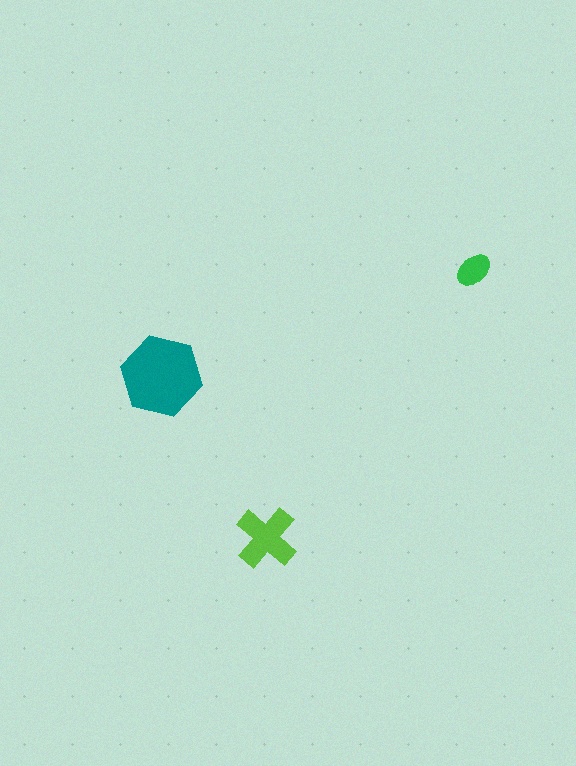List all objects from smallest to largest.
The green ellipse, the lime cross, the teal hexagon.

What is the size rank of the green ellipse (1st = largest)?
3rd.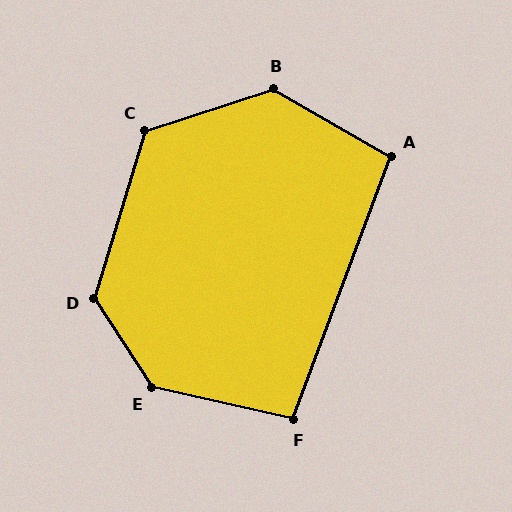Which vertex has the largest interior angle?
E, at approximately 136 degrees.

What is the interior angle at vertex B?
Approximately 132 degrees (obtuse).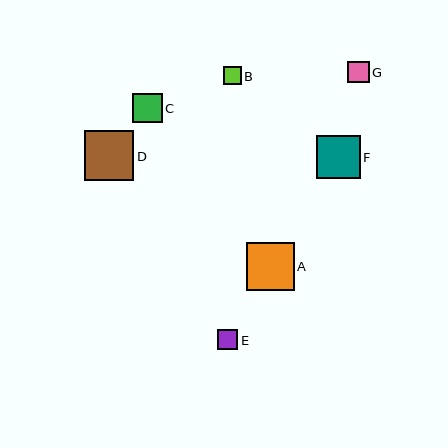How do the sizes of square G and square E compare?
Square G and square E are approximately the same size.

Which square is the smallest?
Square B is the smallest with a size of approximately 18 pixels.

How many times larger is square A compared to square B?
Square A is approximately 2.7 times the size of square B.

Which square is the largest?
Square D is the largest with a size of approximately 50 pixels.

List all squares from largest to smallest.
From largest to smallest: D, A, F, C, G, E, B.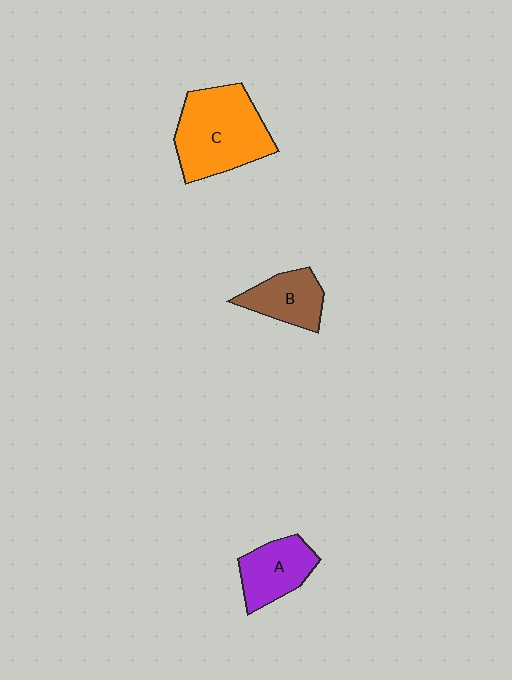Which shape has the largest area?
Shape C (orange).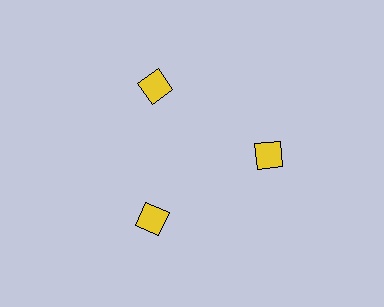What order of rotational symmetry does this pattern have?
This pattern has 3-fold rotational symmetry.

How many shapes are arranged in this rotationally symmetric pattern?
There are 3 shapes, arranged in 3 groups of 1.